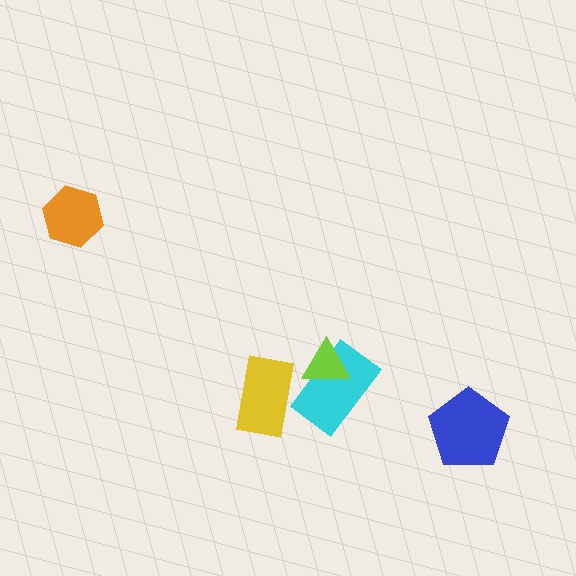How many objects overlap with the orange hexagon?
0 objects overlap with the orange hexagon.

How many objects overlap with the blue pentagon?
0 objects overlap with the blue pentagon.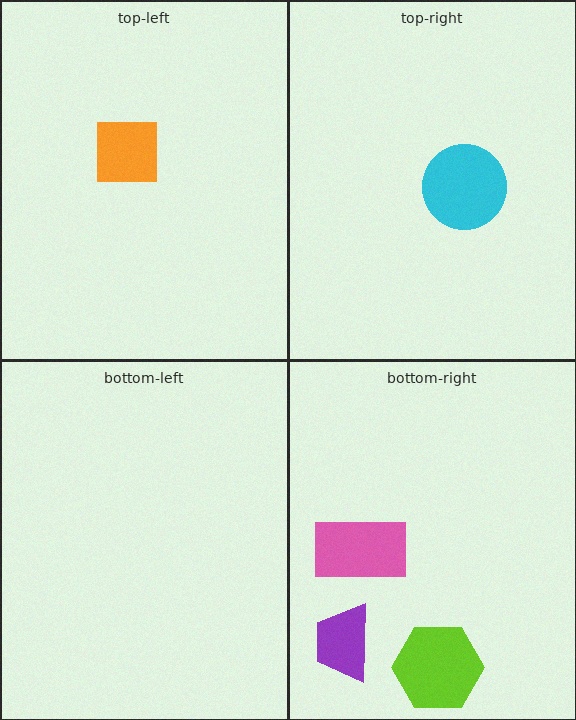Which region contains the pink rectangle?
The bottom-right region.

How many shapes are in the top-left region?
1.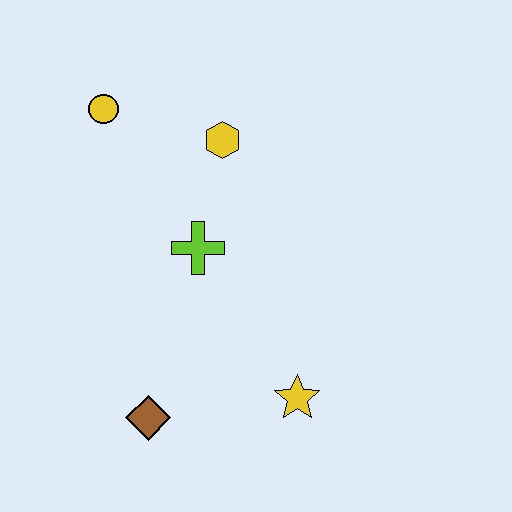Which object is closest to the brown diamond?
The yellow star is closest to the brown diamond.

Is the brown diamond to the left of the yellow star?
Yes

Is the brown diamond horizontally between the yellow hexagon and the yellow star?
No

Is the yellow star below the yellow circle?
Yes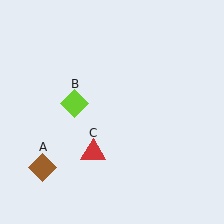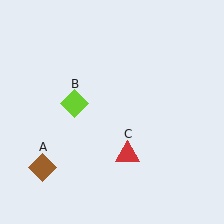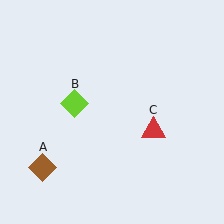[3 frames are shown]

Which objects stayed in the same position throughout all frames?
Brown diamond (object A) and lime diamond (object B) remained stationary.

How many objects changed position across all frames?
1 object changed position: red triangle (object C).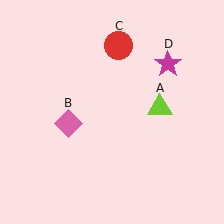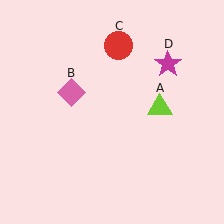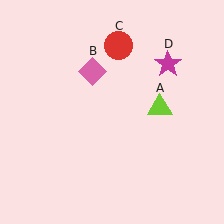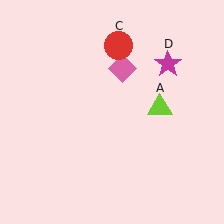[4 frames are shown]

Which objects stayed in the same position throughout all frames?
Lime triangle (object A) and red circle (object C) and magenta star (object D) remained stationary.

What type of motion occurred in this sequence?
The pink diamond (object B) rotated clockwise around the center of the scene.